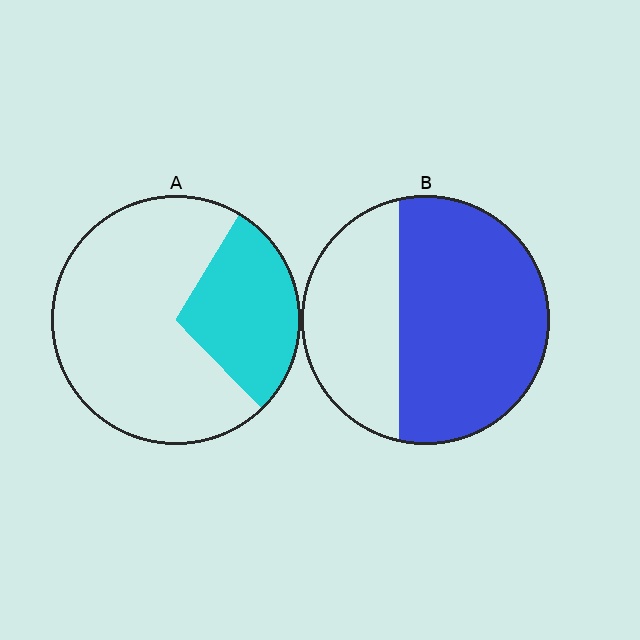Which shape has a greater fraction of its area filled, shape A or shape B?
Shape B.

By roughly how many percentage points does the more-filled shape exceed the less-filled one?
By roughly 35 percentage points (B over A).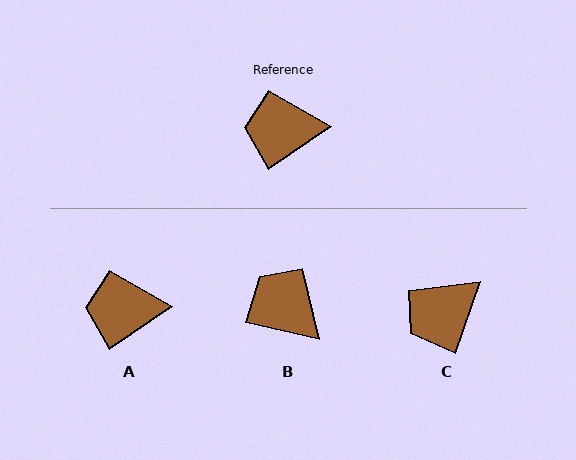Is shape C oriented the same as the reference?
No, it is off by about 37 degrees.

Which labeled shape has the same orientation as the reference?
A.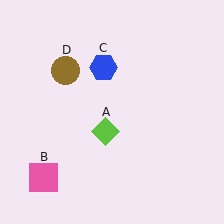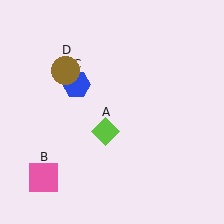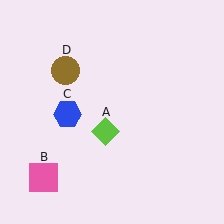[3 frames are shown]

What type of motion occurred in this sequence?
The blue hexagon (object C) rotated counterclockwise around the center of the scene.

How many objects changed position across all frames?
1 object changed position: blue hexagon (object C).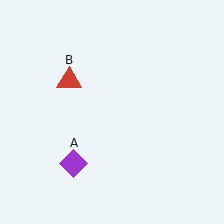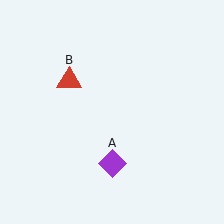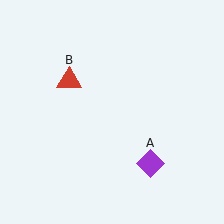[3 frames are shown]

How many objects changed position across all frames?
1 object changed position: purple diamond (object A).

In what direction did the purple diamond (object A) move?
The purple diamond (object A) moved right.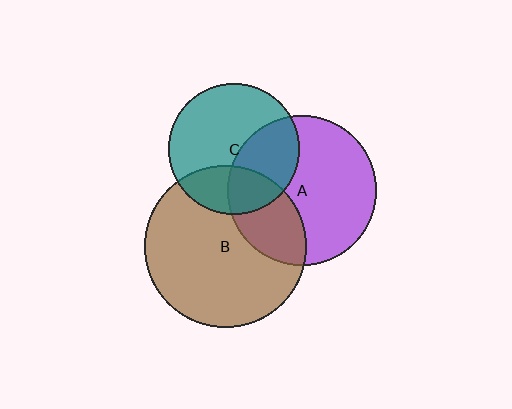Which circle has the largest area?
Circle B (brown).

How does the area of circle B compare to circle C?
Approximately 1.5 times.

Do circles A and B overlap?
Yes.